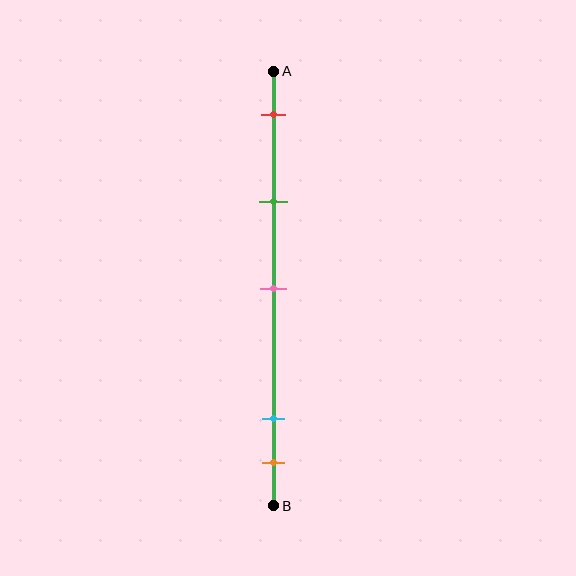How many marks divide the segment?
There are 5 marks dividing the segment.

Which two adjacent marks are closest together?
The cyan and orange marks are the closest adjacent pair.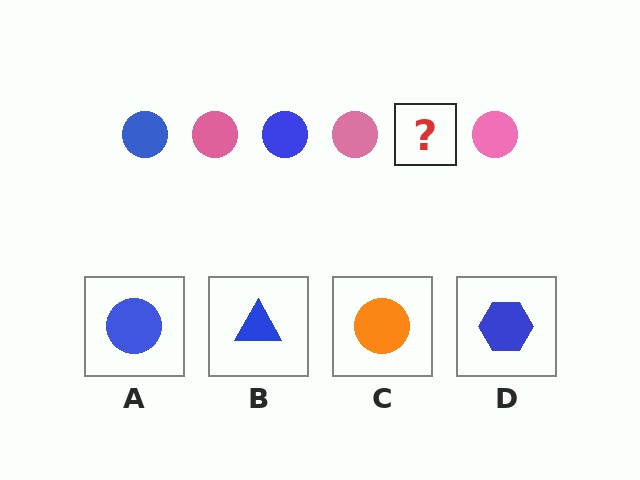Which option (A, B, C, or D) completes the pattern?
A.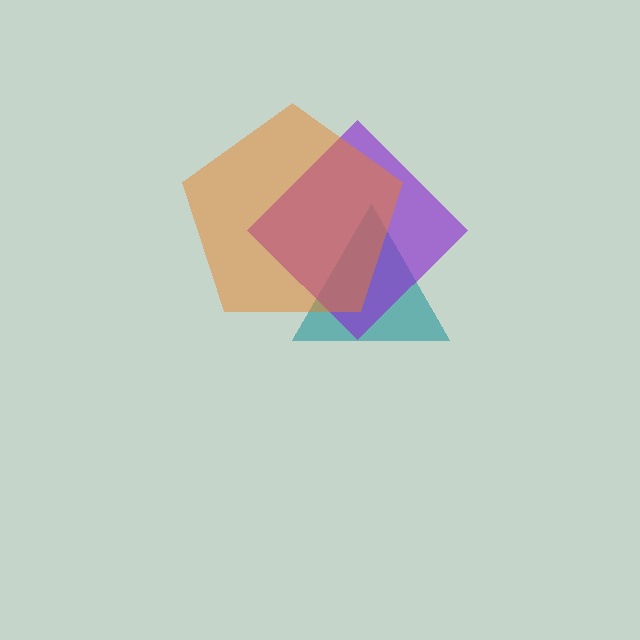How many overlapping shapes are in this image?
There are 3 overlapping shapes in the image.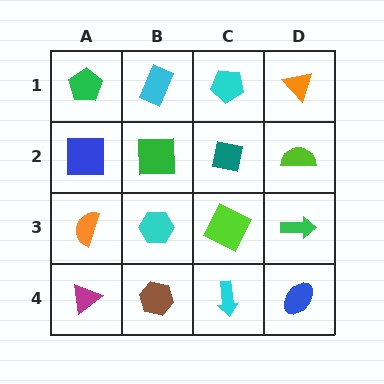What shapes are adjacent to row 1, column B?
A green square (row 2, column B), a green pentagon (row 1, column A), a cyan pentagon (row 1, column C).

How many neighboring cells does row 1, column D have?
2.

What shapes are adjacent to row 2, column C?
A cyan pentagon (row 1, column C), a lime square (row 3, column C), a green square (row 2, column B), a lime semicircle (row 2, column D).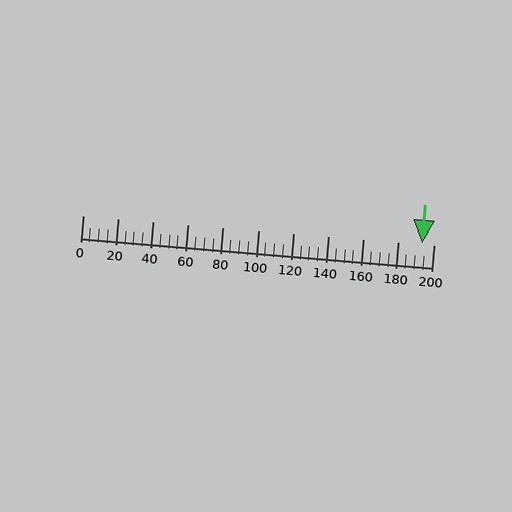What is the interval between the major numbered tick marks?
The major tick marks are spaced 20 units apart.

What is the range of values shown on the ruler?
The ruler shows values from 0 to 200.